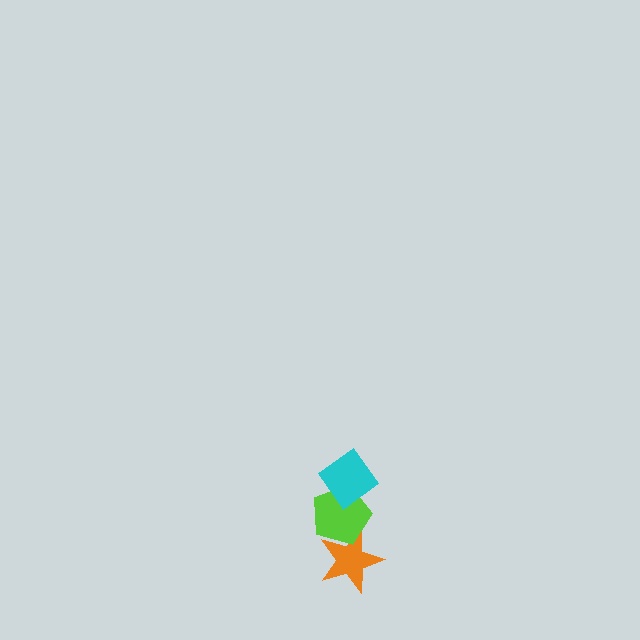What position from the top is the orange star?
The orange star is 3rd from the top.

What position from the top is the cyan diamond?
The cyan diamond is 1st from the top.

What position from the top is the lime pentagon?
The lime pentagon is 2nd from the top.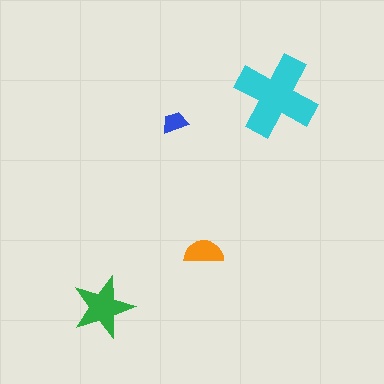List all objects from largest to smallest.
The cyan cross, the green star, the orange semicircle, the blue trapezoid.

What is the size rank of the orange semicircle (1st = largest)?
3rd.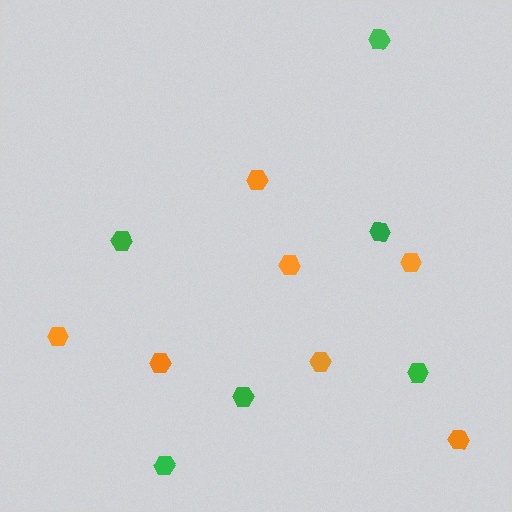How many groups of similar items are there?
There are 2 groups: one group of green hexagons (6) and one group of orange hexagons (7).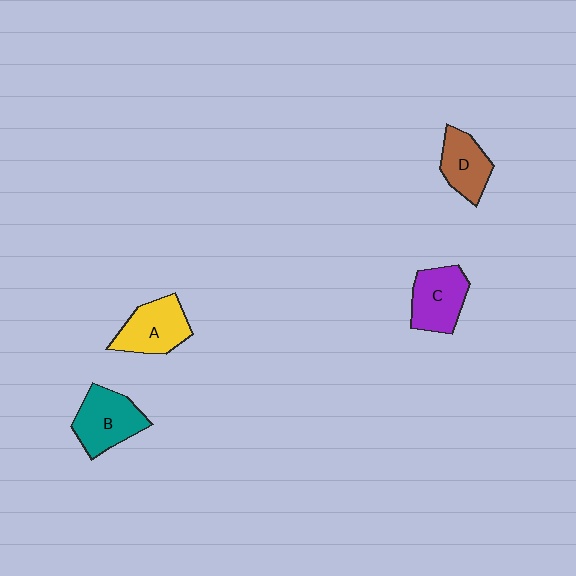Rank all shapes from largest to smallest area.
From largest to smallest: B (teal), A (yellow), C (purple), D (brown).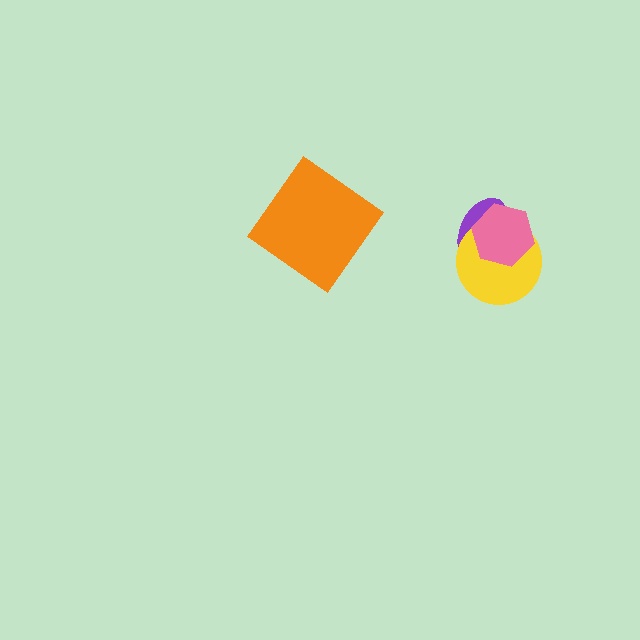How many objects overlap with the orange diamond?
0 objects overlap with the orange diamond.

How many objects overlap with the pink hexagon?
2 objects overlap with the pink hexagon.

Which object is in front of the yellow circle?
The pink hexagon is in front of the yellow circle.